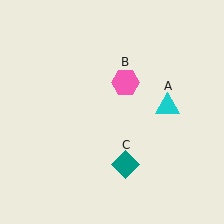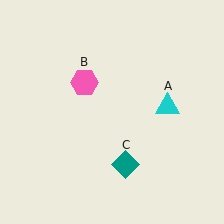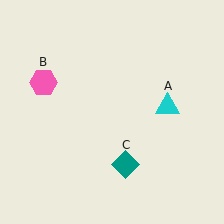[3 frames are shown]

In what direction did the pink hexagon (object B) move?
The pink hexagon (object B) moved left.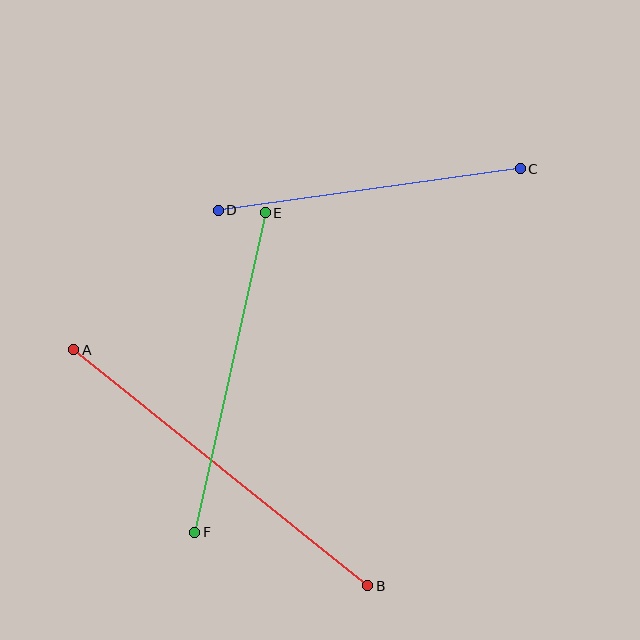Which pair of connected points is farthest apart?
Points A and B are farthest apart.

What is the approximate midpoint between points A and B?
The midpoint is at approximately (221, 468) pixels.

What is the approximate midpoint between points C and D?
The midpoint is at approximately (369, 190) pixels.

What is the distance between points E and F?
The distance is approximately 327 pixels.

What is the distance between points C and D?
The distance is approximately 305 pixels.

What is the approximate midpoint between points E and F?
The midpoint is at approximately (230, 373) pixels.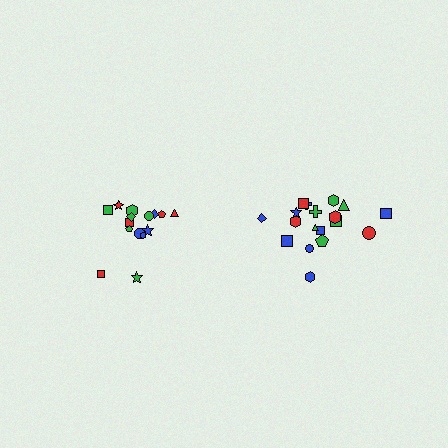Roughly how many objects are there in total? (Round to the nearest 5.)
Roughly 35 objects in total.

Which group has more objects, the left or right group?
The right group.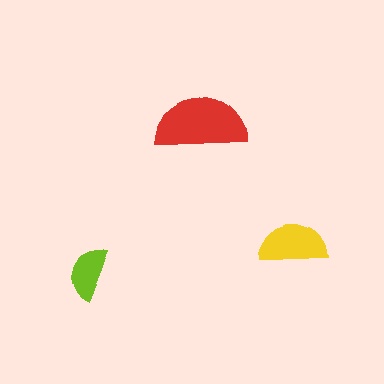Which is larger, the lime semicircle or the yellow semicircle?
The yellow one.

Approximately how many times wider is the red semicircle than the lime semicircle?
About 1.5 times wider.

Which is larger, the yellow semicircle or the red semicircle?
The red one.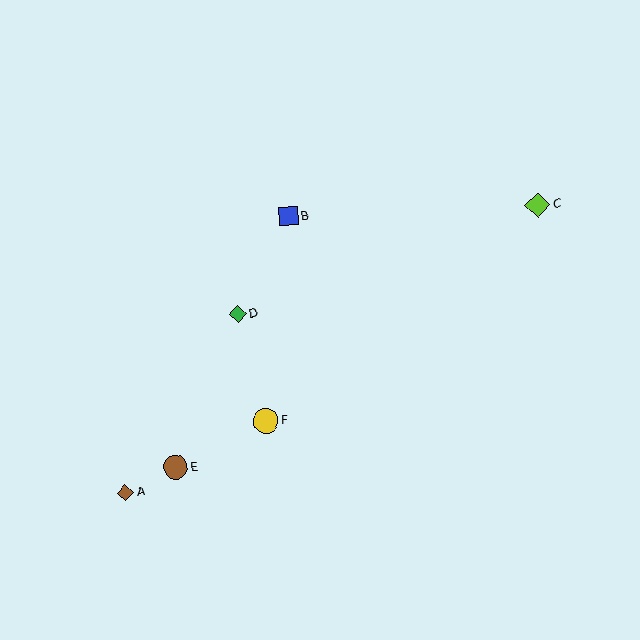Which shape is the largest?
The lime diamond (labeled C) is the largest.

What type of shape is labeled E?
Shape E is a brown circle.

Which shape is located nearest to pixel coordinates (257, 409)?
The yellow circle (labeled F) at (266, 421) is nearest to that location.